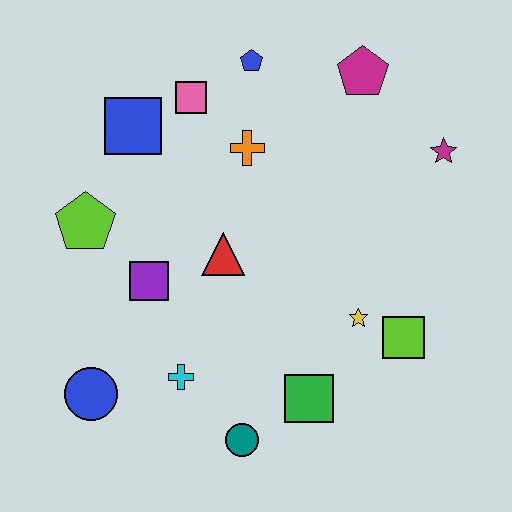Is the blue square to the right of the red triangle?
No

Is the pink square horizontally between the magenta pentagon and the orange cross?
No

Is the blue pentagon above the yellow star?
Yes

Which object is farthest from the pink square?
The teal circle is farthest from the pink square.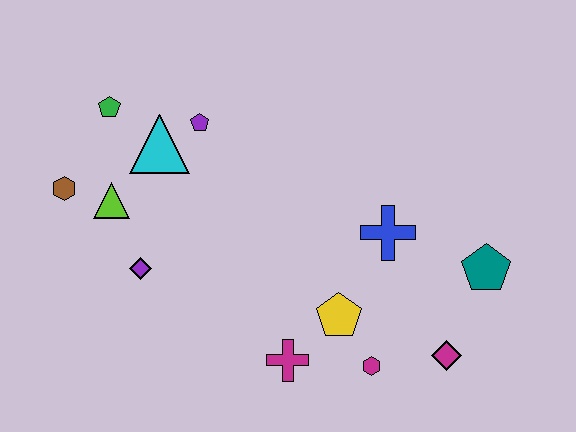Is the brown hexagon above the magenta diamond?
Yes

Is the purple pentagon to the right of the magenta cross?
No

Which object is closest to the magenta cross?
The yellow pentagon is closest to the magenta cross.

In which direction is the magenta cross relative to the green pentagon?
The magenta cross is below the green pentagon.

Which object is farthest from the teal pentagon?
The brown hexagon is farthest from the teal pentagon.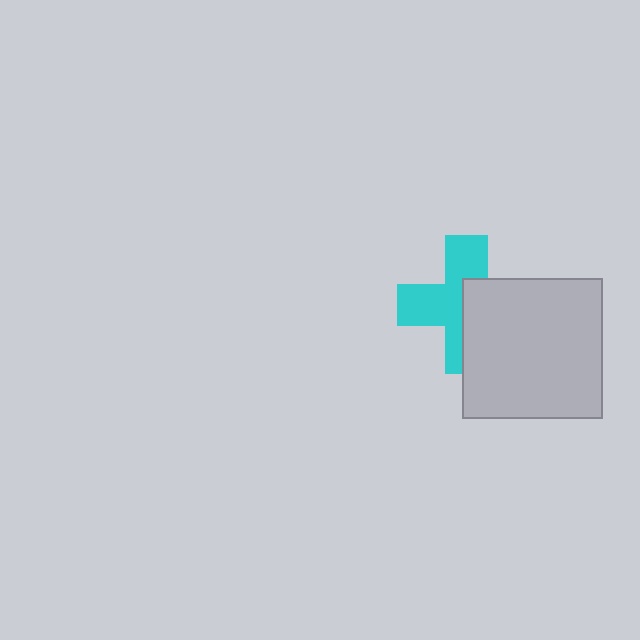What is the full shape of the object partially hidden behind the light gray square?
The partially hidden object is a cyan cross.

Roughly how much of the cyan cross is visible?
About half of it is visible (roughly 54%).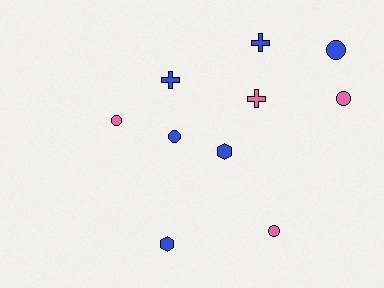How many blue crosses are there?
There are 2 blue crosses.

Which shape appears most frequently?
Circle, with 5 objects.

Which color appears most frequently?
Blue, with 6 objects.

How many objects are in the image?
There are 10 objects.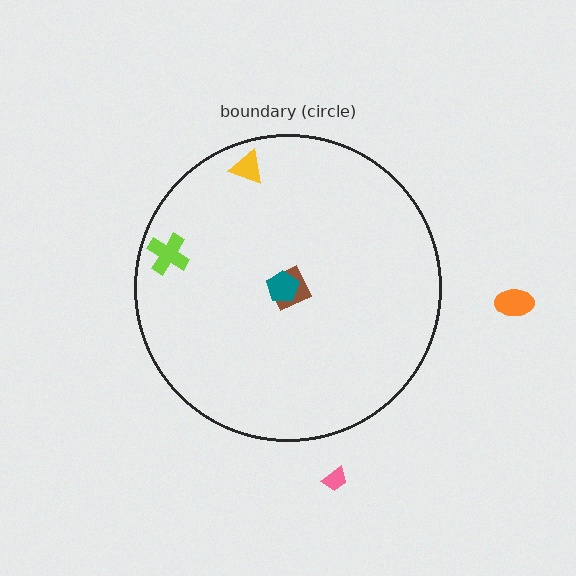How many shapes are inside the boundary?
4 inside, 2 outside.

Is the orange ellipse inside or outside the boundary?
Outside.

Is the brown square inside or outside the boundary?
Inside.